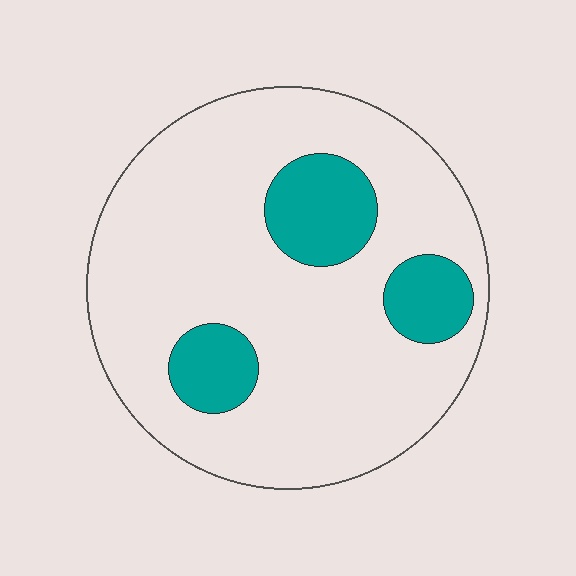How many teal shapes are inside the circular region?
3.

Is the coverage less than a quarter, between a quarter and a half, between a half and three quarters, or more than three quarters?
Less than a quarter.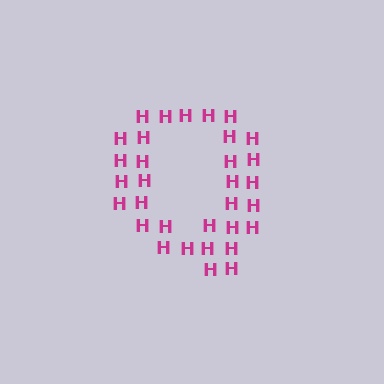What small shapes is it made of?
It is made of small letter H's.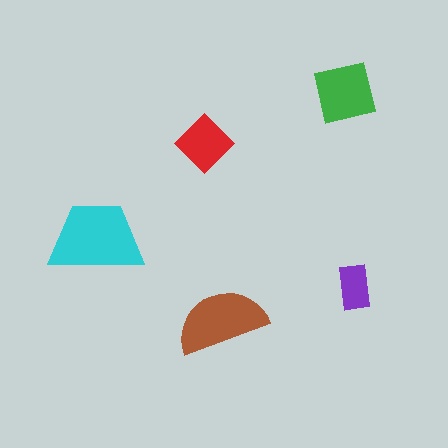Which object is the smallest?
The purple rectangle.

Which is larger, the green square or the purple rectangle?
The green square.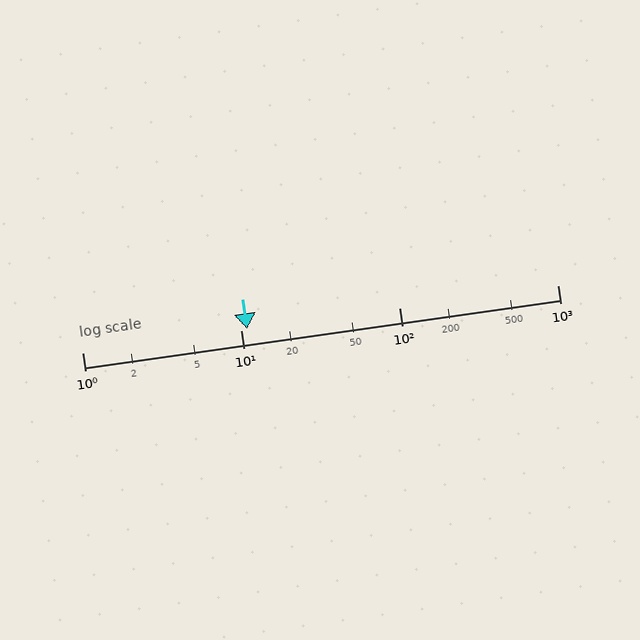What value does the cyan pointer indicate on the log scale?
The pointer indicates approximately 11.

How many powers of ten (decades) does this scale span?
The scale spans 3 decades, from 1 to 1000.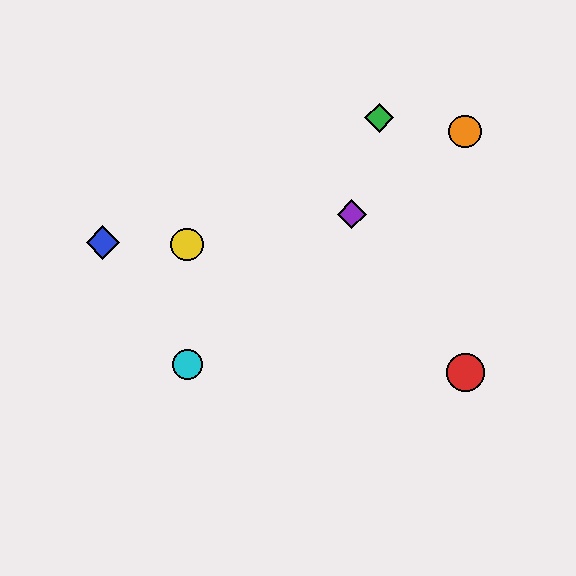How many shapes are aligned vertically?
2 shapes (the yellow circle, the cyan circle) are aligned vertically.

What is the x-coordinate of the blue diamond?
The blue diamond is at x≈103.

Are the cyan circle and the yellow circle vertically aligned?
Yes, both are at x≈187.